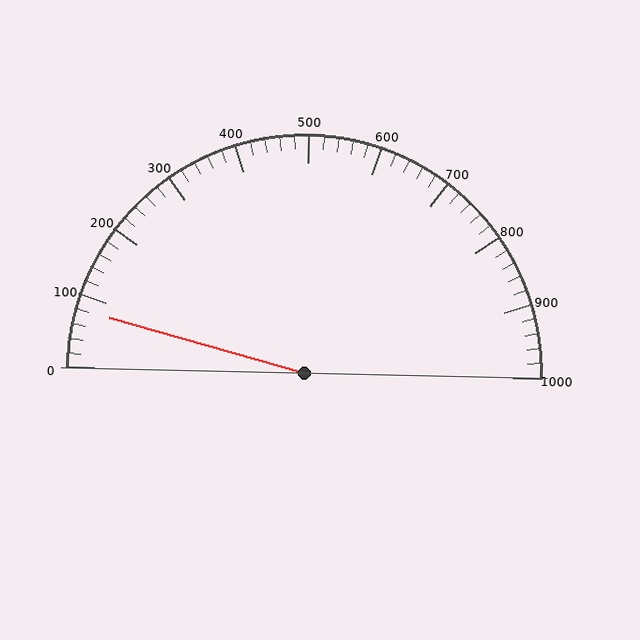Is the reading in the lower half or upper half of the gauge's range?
The reading is in the lower half of the range (0 to 1000).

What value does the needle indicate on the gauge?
The needle indicates approximately 80.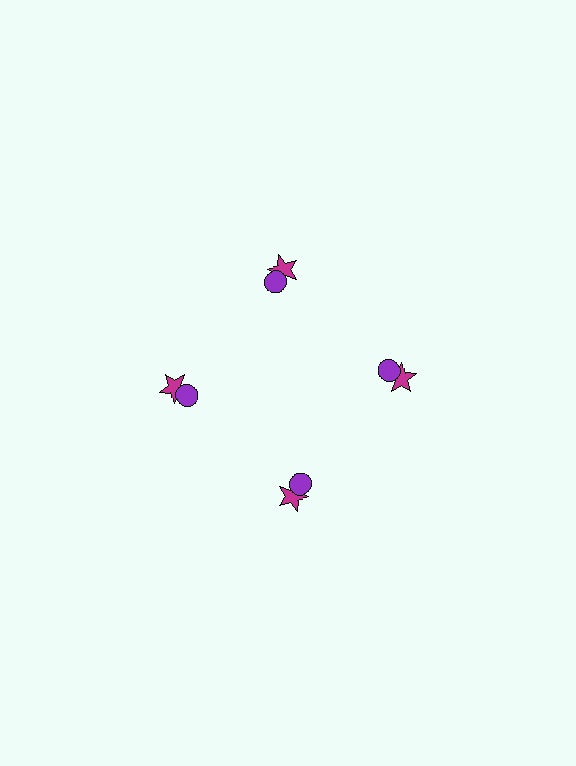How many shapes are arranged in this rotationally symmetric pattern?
There are 8 shapes, arranged in 4 groups of 2.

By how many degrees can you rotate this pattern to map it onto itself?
The pattern maps onto itself every 90 degrees of rotation.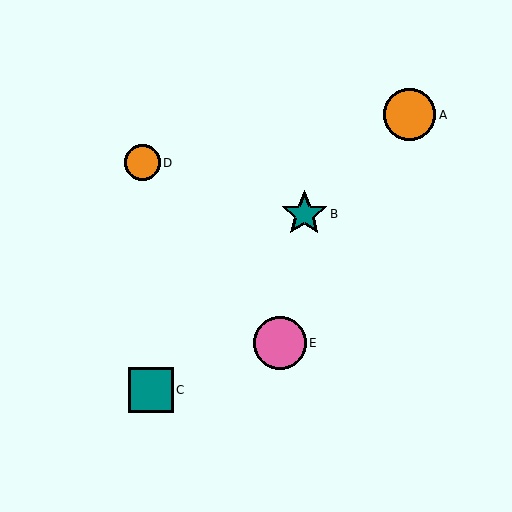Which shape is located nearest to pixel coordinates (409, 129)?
The orange circle (labeled A) at (410, 115) is nearest to that location.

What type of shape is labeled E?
Shape E is a pink circle.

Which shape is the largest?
The pink circle (labeled E) is the largest.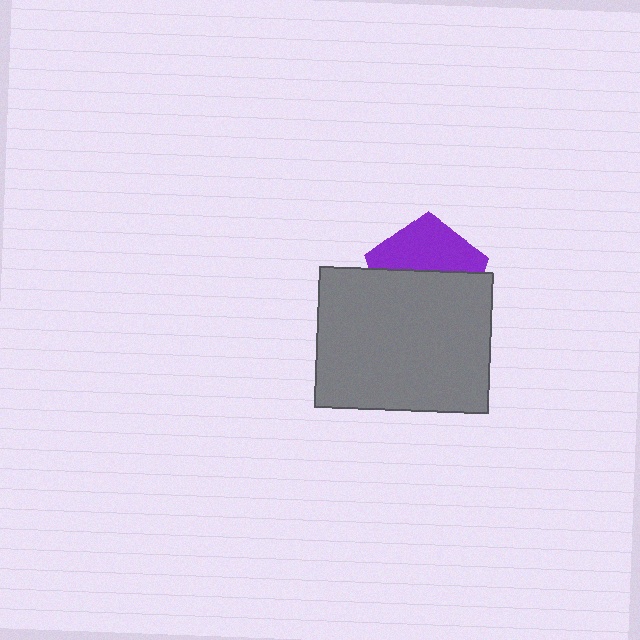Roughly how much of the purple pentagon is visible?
A small part of it is visible (roughly 43%).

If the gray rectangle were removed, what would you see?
You would see the complete purple pentagon.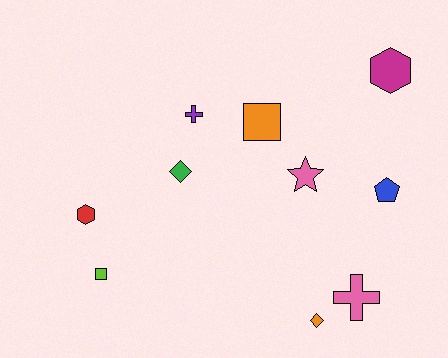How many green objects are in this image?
There is 1 green object.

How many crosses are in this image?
There are 2 crosses.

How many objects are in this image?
There are 10 objects.